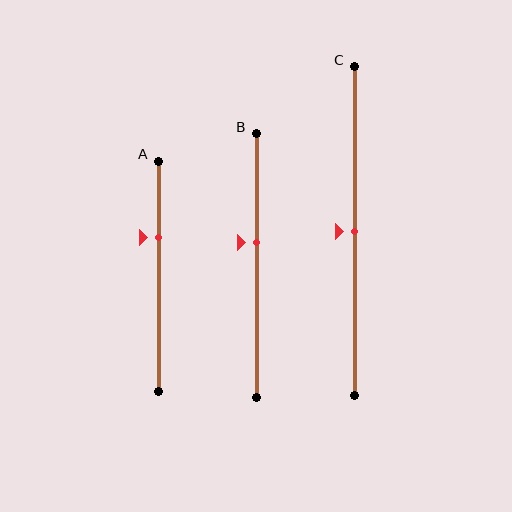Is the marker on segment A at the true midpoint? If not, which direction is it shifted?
No, the marker on segment A is shifted upward by about 17% of the segment length.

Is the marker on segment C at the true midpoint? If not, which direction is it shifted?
Yes, the marker on segment C is at the true midpoint.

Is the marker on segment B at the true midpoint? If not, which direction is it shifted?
No, the marker on segment B is shifted upward by about 9% of the segment length.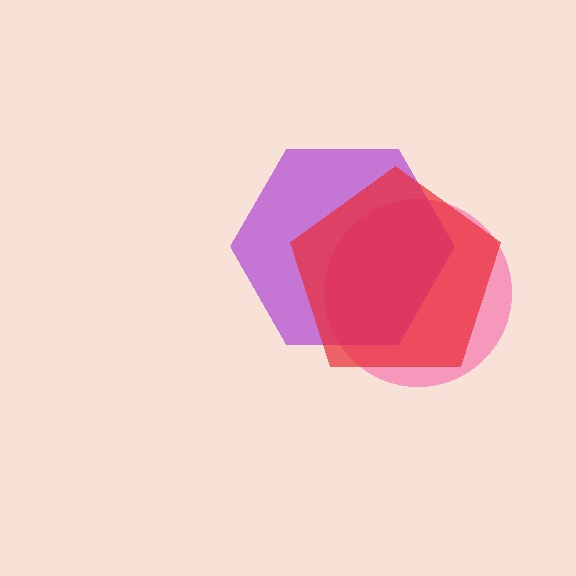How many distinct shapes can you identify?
There are 3 distinct shapes: a pink circle, a purple hexagon, a red pentagon.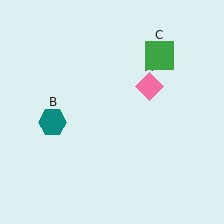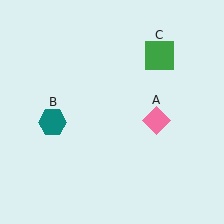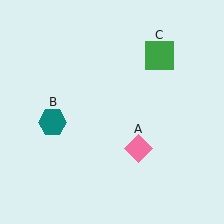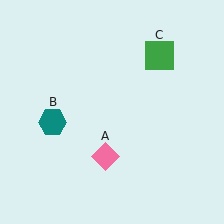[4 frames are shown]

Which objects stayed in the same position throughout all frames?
Teal hexagon (object B) and green square (object C) remained stationary.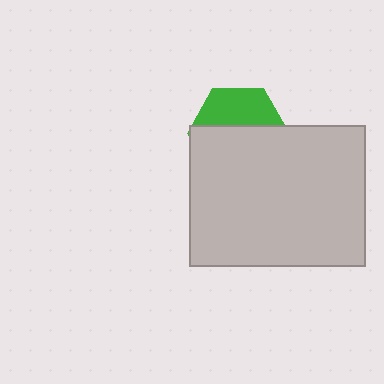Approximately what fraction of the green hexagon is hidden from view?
Roughly 60% of the green hexagon is hidden behind the light gray rectangle.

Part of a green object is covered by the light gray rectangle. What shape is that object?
It is a hexagon.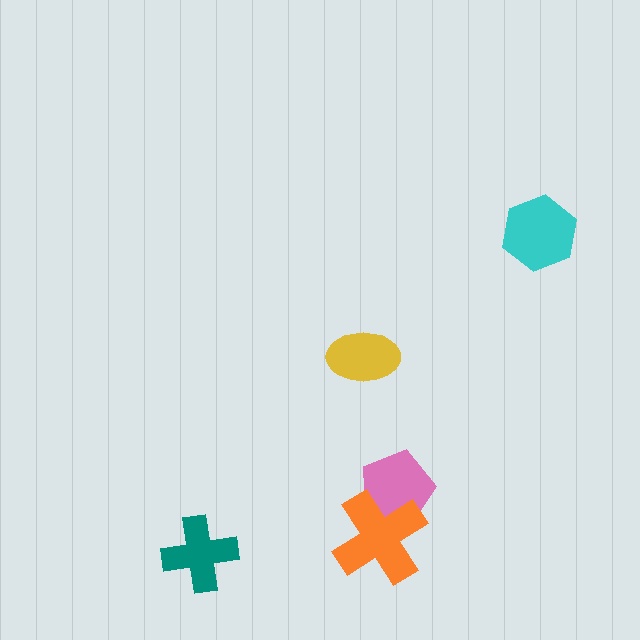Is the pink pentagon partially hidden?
Yes, it is partially covered by another shape.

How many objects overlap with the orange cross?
1 object overlaps with the orange cross.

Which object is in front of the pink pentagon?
The orange cross is in front of the pink pentagon.